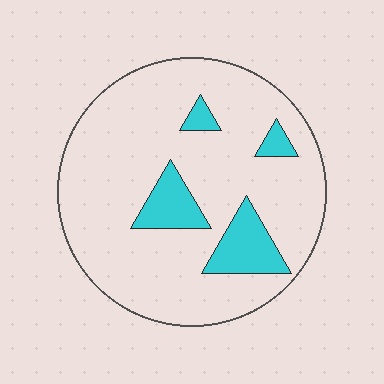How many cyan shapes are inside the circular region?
4.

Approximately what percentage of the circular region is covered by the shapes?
Approximately 15%.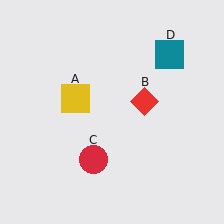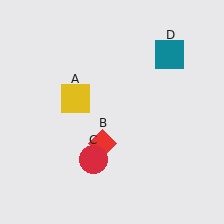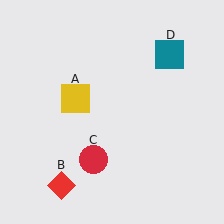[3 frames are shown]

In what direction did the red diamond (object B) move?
The red diamond (object B) moved down and to the left.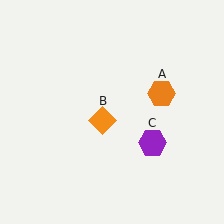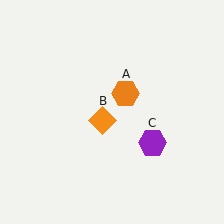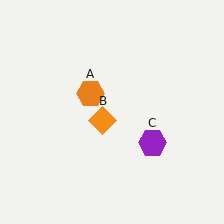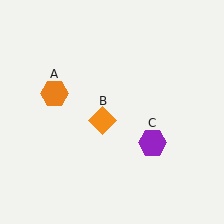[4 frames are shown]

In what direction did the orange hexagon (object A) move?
The orange hexagon (object A) moved left.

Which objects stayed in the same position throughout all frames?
Orange diamond (object B) and purple hexagon (object C) remained stationary.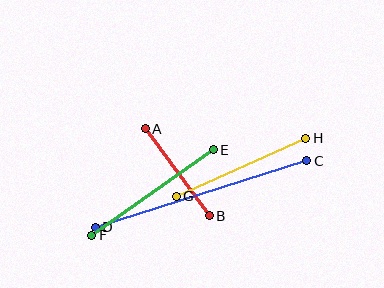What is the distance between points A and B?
The distance is approximately 108 pixels.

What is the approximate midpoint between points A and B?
The midpoint is at approximately (177, 172) pixels.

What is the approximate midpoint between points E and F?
The midpoint is at approximately (153, 193) pixels.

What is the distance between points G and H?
The distance is approximately 142 pixels.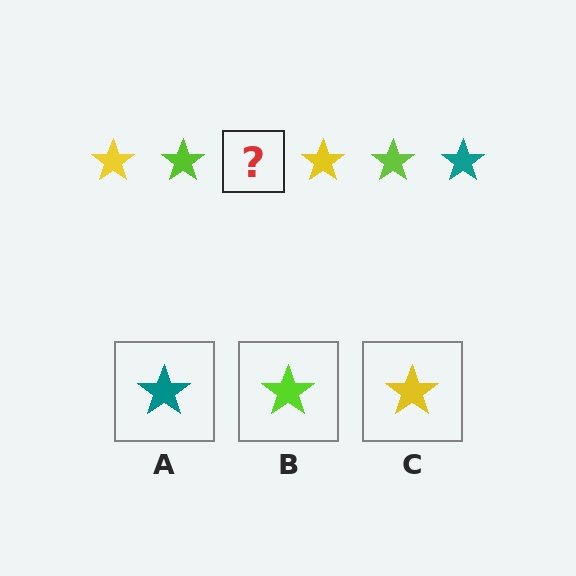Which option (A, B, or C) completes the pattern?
A.